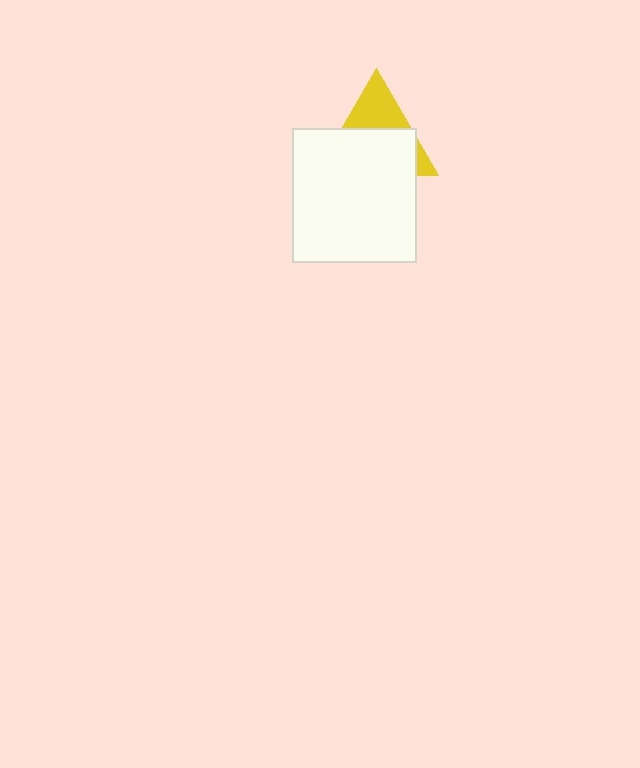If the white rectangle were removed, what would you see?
You would see the complete yellow triangle.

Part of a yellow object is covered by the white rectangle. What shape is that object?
It is a triangle.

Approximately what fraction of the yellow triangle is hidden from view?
Roughly 63% of the yellow triangle is hidden behind the white rectangle.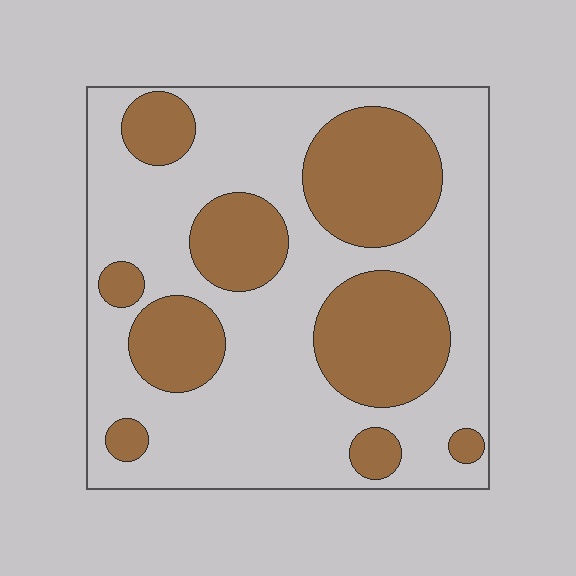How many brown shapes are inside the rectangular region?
9.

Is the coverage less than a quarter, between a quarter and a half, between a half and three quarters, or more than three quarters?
Between a quarter and a half.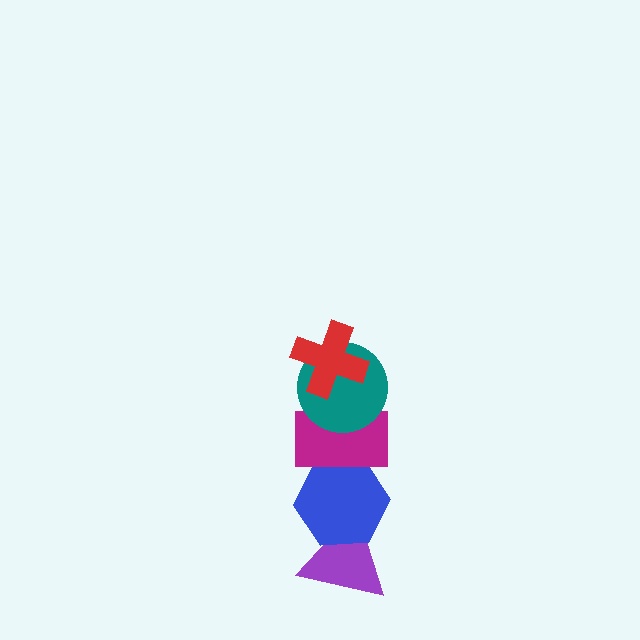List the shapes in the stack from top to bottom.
From top to bottom: the red cross, the teal circle, the magenta rectangle, the blue hexagon, the purple triangle.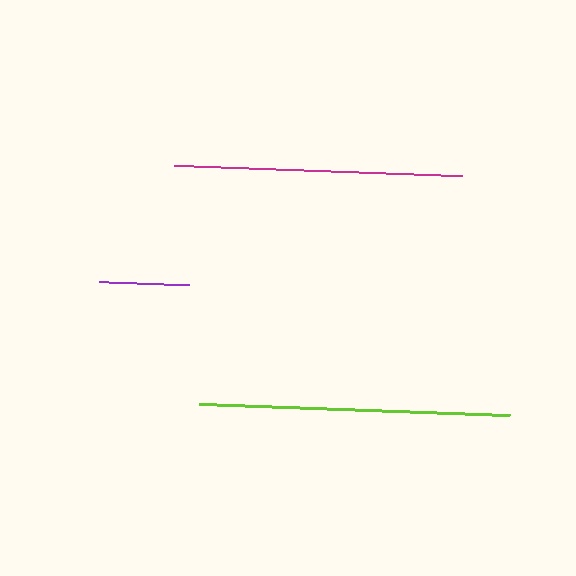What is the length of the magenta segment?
The magenta segment is approximately 288 pixels long.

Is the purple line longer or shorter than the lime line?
The lime line is longer than the purple line.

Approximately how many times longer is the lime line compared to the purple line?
The lime line is approximately 3.5 times the length of the purple line.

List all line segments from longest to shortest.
From longest to shortest: lime, magenta, purple.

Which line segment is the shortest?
The purple line is the shortest at approximately 90 pixels.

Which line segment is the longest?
The lime line is the longest at approximately 311 pixels.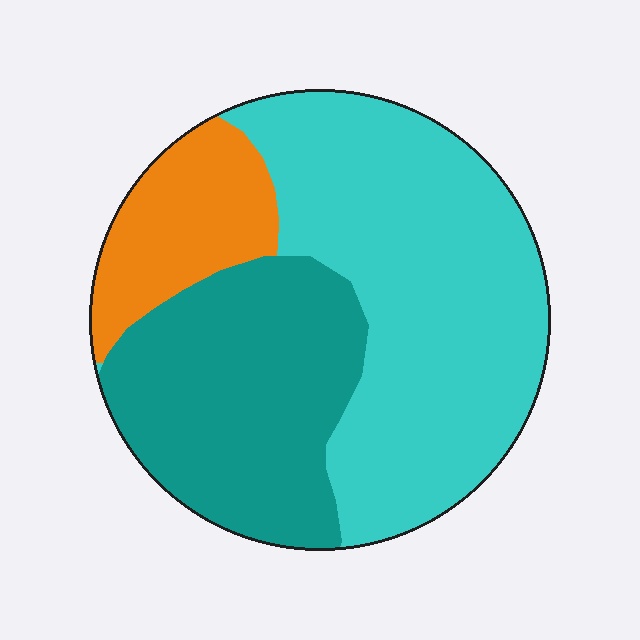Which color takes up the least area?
Orange, at roughly 15%.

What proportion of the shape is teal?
Teal covers 34% of the shape.